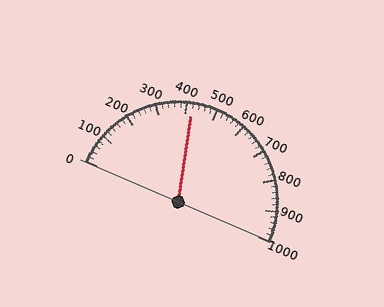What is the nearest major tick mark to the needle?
The nearest major tick mark is 400.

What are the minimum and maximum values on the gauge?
The gauge ranges from 0 to 1000.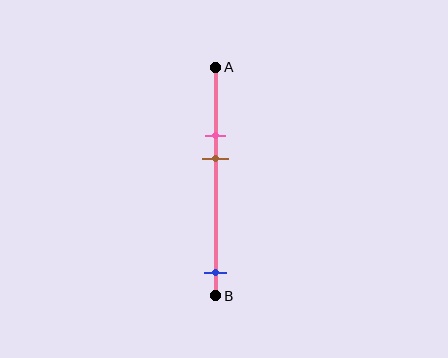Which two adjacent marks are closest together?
The pink and brown marks are the closest adjacent pair.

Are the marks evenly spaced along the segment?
No, the marks are not evenly spaced.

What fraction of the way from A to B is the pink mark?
The pink mark is approximately 30% (0.3) of the way from A to B.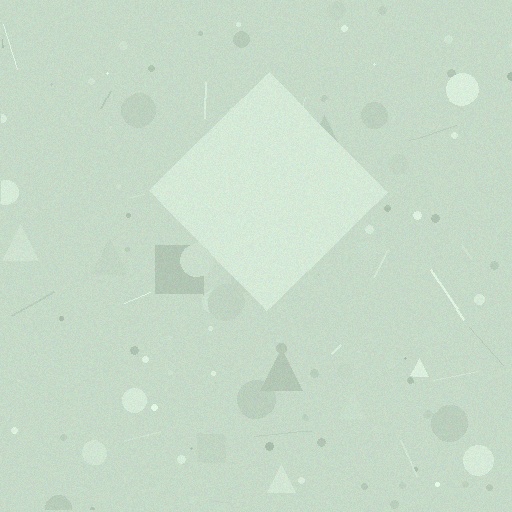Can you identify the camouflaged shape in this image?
The camouflaged shape is a diamond.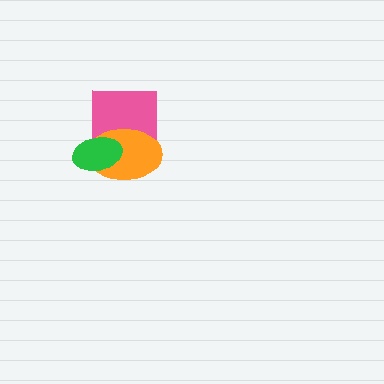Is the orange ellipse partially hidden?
Yes, it is partially covered by another shape.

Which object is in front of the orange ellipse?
The green ellipse is in front of the orange ellipse.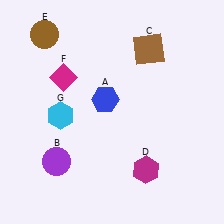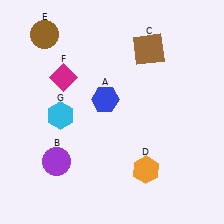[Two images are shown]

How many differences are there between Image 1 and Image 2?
There is 1 difference between the two images.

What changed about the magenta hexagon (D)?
In Image 1, D is magenta. In Image 2, it changed to orange.